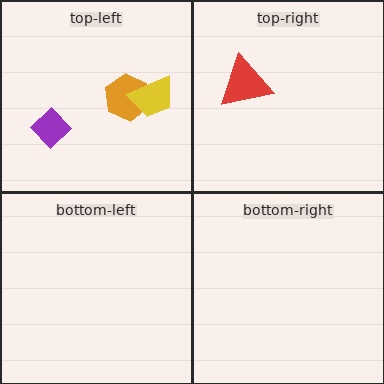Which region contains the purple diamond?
The top-left region.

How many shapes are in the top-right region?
1.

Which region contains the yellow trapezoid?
The top-left region.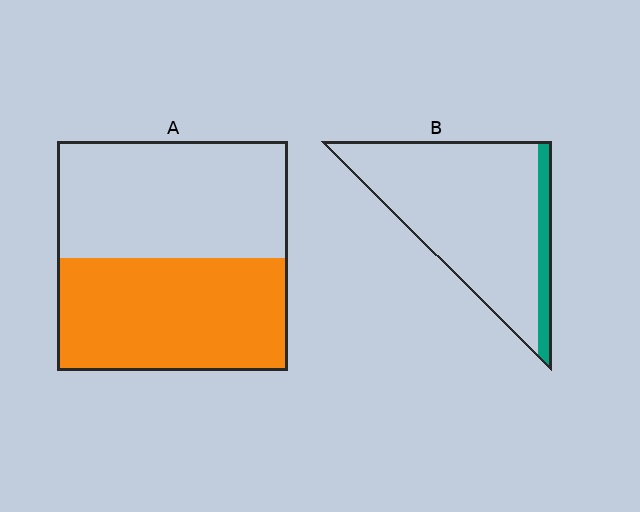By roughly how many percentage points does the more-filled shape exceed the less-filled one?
By roughly 35 percentage points (A over B).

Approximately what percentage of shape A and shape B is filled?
A is approximately 50% and B is approximately 10%.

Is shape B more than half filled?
No.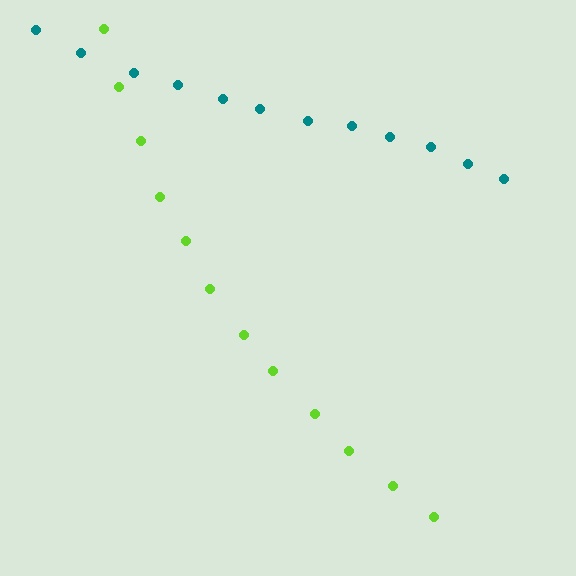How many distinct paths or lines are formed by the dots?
There are 2 distinct paths.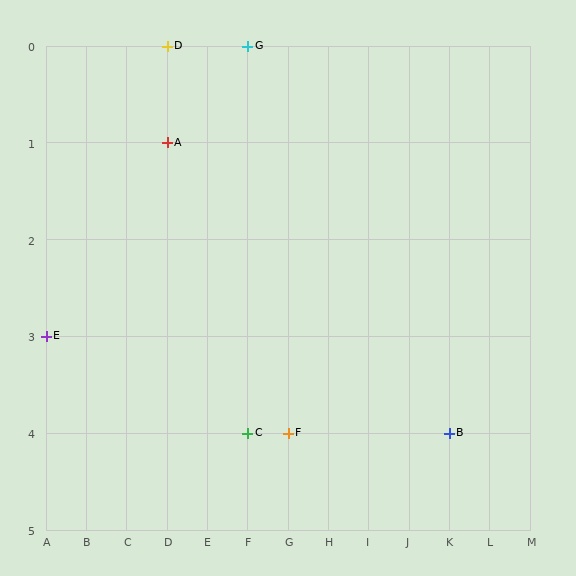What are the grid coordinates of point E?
Point E is at grid coordinates (A, 3).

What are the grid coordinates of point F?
Point F is at grid coordinates (G, 4).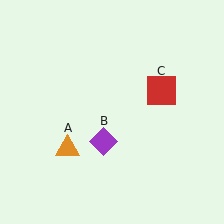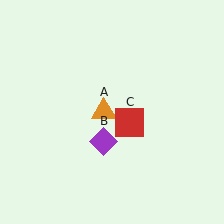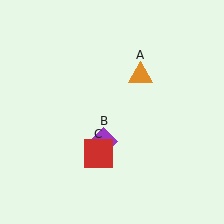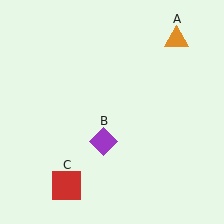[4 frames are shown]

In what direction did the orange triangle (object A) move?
The orange triangle (object A) moved up and to the right.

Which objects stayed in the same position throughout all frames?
Purple diamond (object B) remained stationary.